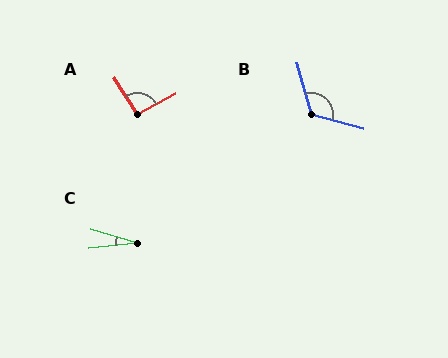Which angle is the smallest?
C, at approximately 22 degrees.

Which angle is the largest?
B, at approximately 120 degrees.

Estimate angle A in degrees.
Approximately 94 degrees.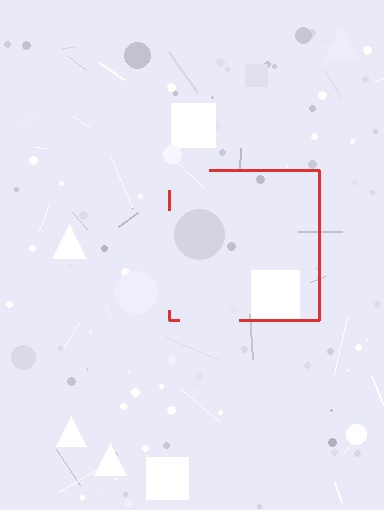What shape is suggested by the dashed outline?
The dashed outline suggests a square.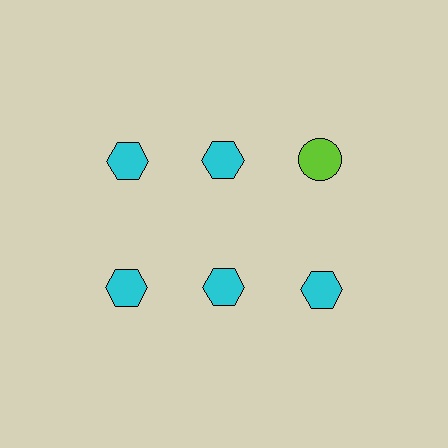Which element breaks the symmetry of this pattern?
The lime circle in the top row, center column breaks the symmetry. All other shapes are cyan hexagons.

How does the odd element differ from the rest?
It differs in both color (lime instead of cyan) and shape (circle instead of hexagon).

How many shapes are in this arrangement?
There are 6 shapes arranged in a grid pattern.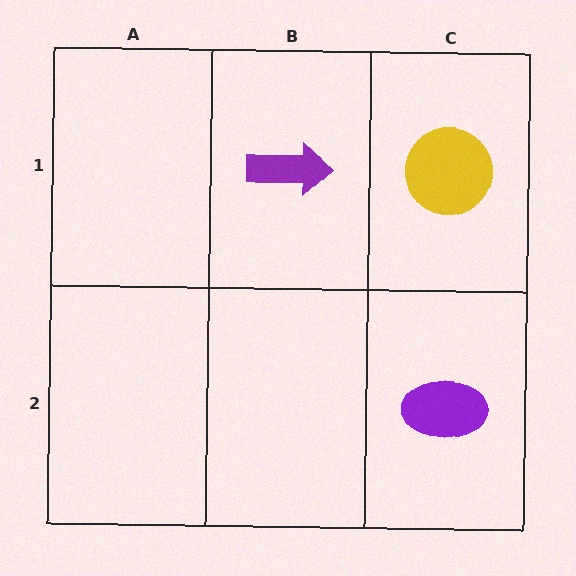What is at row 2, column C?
A purple ellipse.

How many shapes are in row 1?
2 shapes.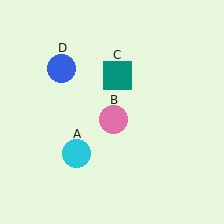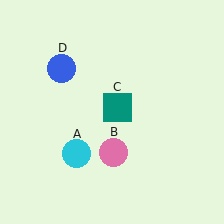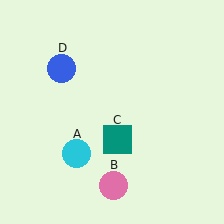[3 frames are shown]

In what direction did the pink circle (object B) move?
The pink circle (object B) moved down.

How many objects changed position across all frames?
2 objects changed position: pink circle (object B), teal square (object C).